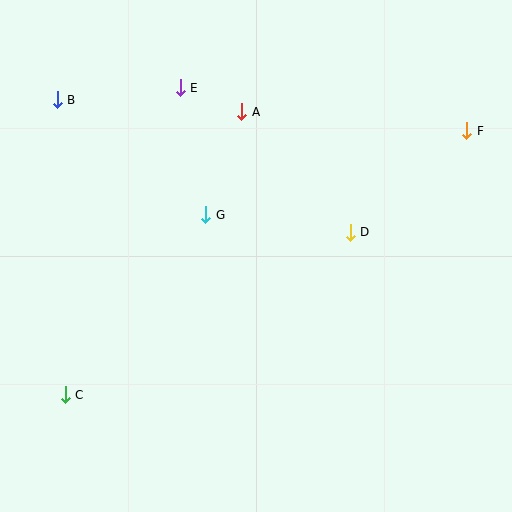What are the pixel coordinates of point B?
Point B is at (57, 100).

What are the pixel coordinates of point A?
Point A is at (242, 112).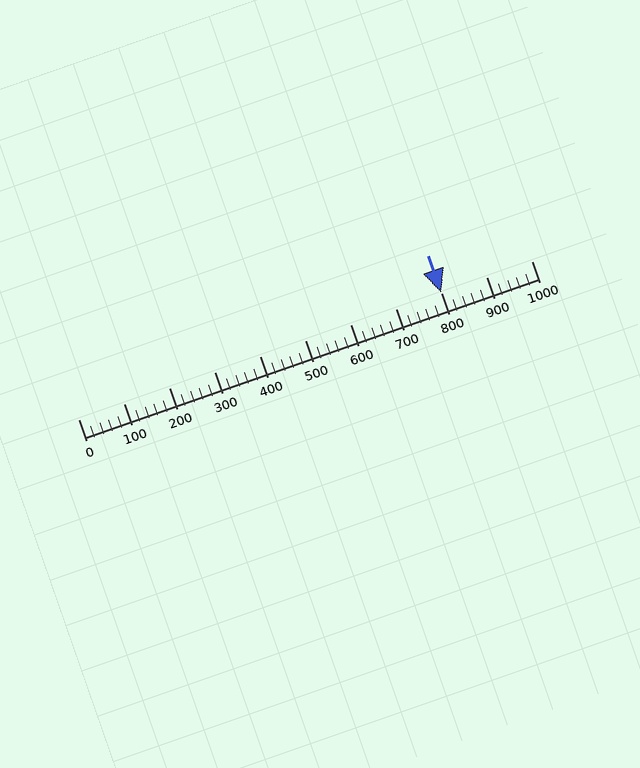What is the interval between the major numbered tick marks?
The major tick marks are spaced 100 units apart.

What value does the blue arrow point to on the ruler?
The blue arrow points to approximately 800.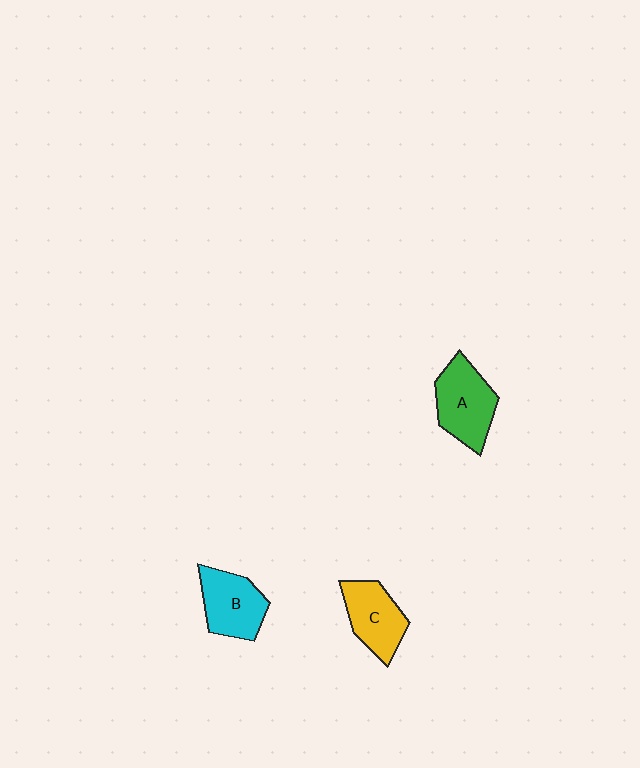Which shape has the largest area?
Shape A (green).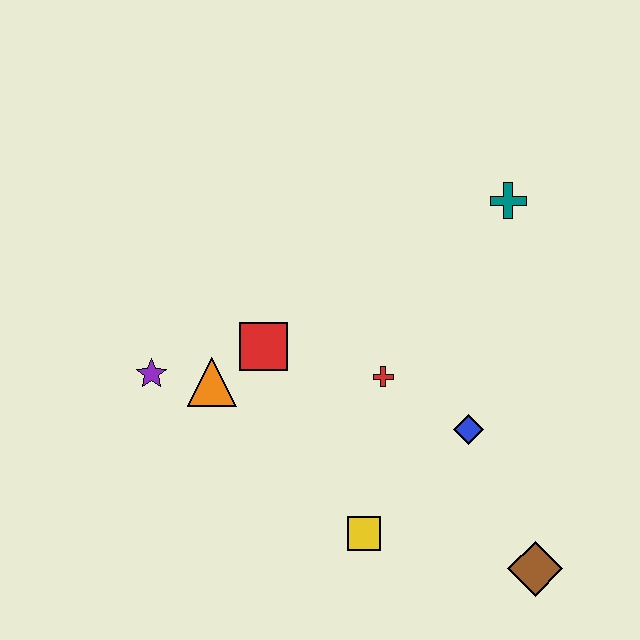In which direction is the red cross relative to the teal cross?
The red cross is below the teal cross.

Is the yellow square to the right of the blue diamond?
No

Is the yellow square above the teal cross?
No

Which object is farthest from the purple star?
The brown diamond is farthest from the purple star.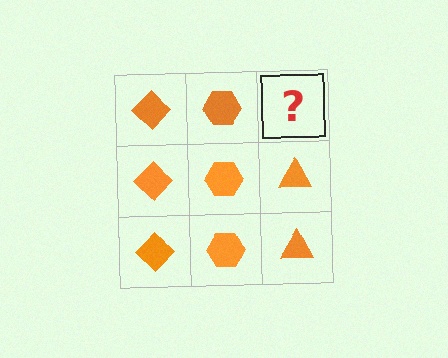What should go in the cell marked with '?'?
The missing cell should contain an orange triangle.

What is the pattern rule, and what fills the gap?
The rule is that each column has a consistent shape. The gap should be filled with an orange triangle.